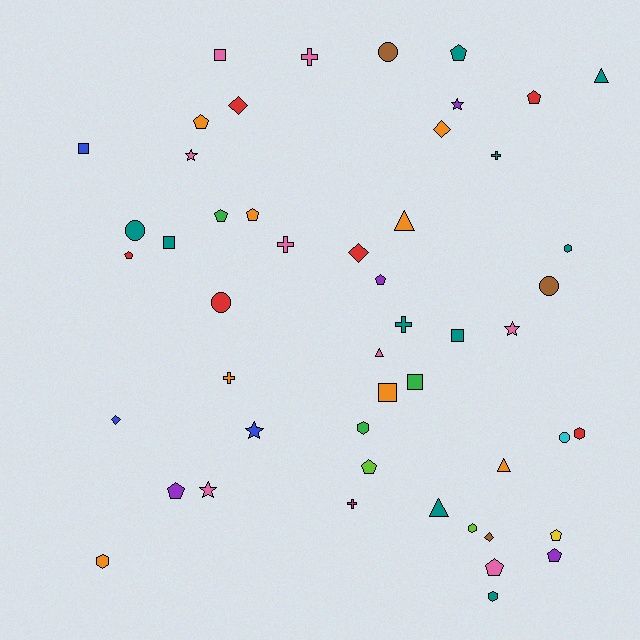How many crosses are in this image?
There are 6 crosses.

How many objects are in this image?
There are 50 objects.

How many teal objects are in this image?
There are 10 teal objects.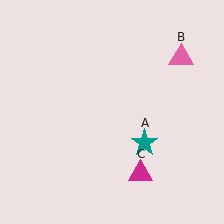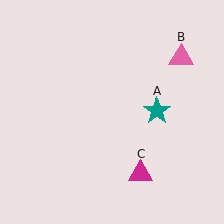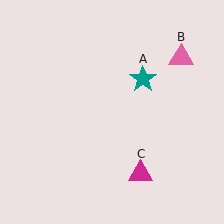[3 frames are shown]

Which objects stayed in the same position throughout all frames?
Pink triangle (object B) and magenta triangle (object C) remained stationary.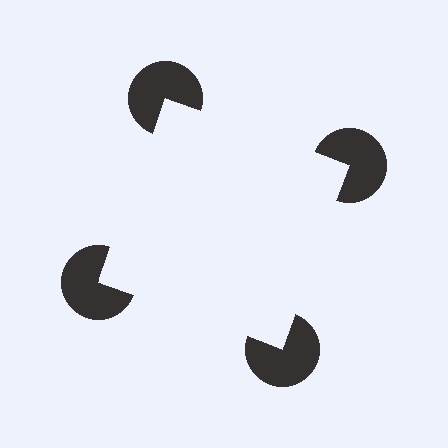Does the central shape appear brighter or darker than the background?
It typically appears slightly brighter than the background, even though no actual brightness change is drawn.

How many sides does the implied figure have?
4 sides.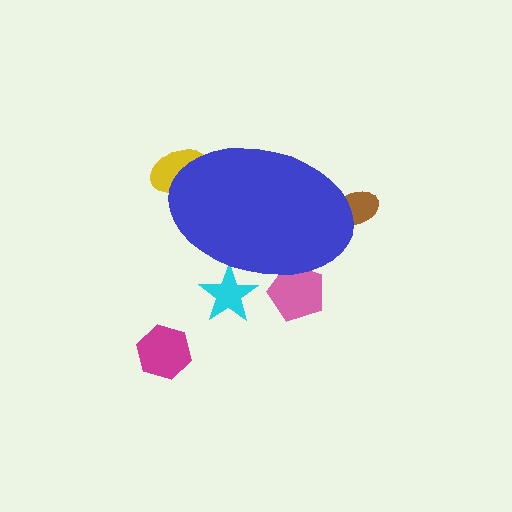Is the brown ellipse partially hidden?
Yes, the brown ellipse is partially hidden behind the blue ellipse.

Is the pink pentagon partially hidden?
Yes, the pink pentagon is partially hidden behind the blue ellipse.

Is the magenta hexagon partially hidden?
No, the magenta hexagon is fully visible.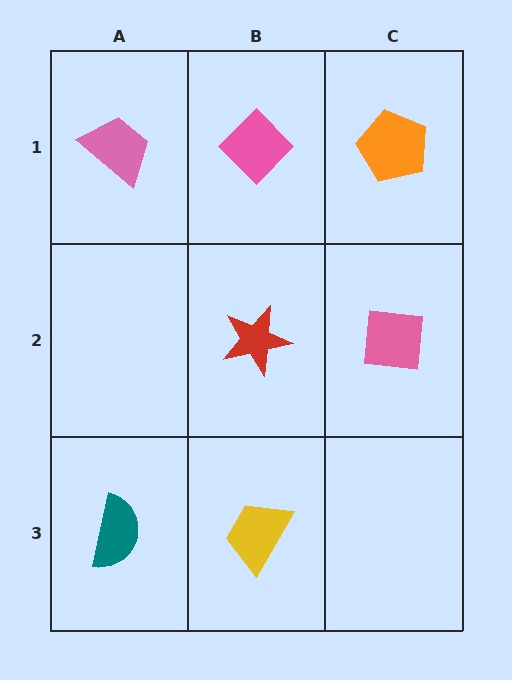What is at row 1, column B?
A pink diamond.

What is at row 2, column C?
A pink square.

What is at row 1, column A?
A pink trapezoid.